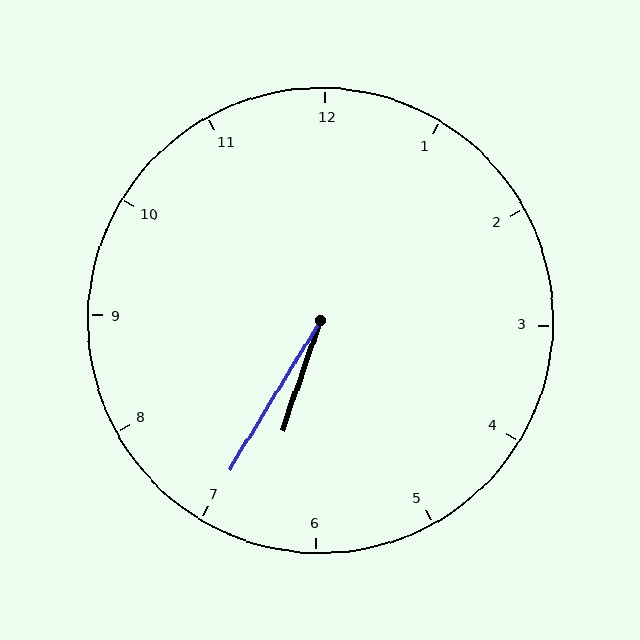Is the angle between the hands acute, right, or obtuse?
It is acute.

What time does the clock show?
6:35.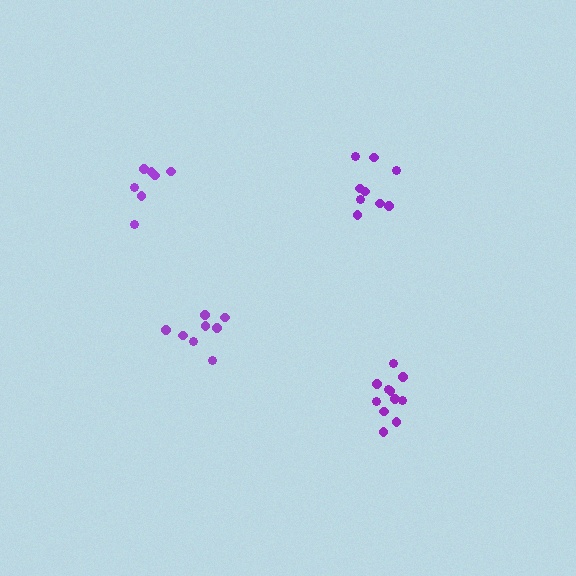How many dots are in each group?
Group 1: 11 dots, Group 2: 9 dots, Group 3: 9 dots, Group 4: 7 dots (36 total).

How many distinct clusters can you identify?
There are 4 distinct clusters.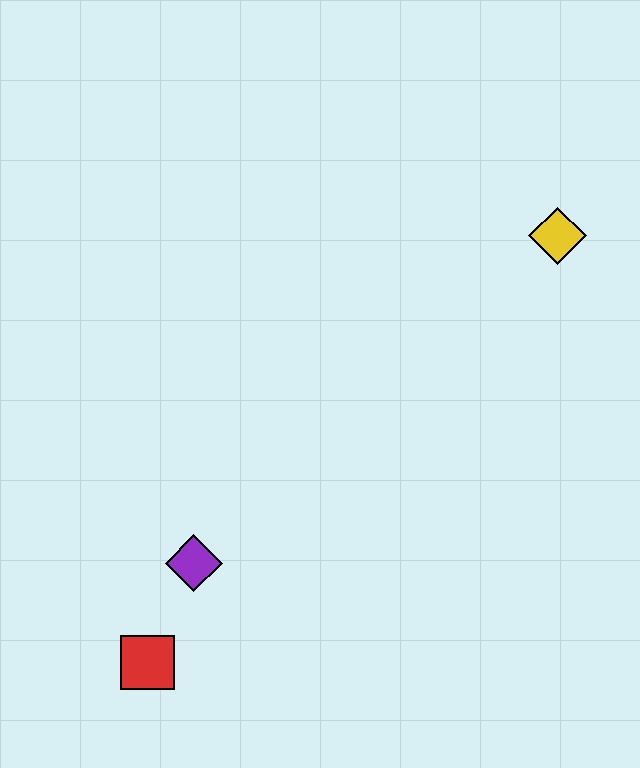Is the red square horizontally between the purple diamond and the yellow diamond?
No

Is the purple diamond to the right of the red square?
Yes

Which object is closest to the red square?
The purple diamond is closest to the red square.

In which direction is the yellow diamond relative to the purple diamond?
The yellow diamond is to the right of the purple diamond.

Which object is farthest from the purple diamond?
The yellow diamond is farthest from the purple diamond.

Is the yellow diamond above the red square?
Yes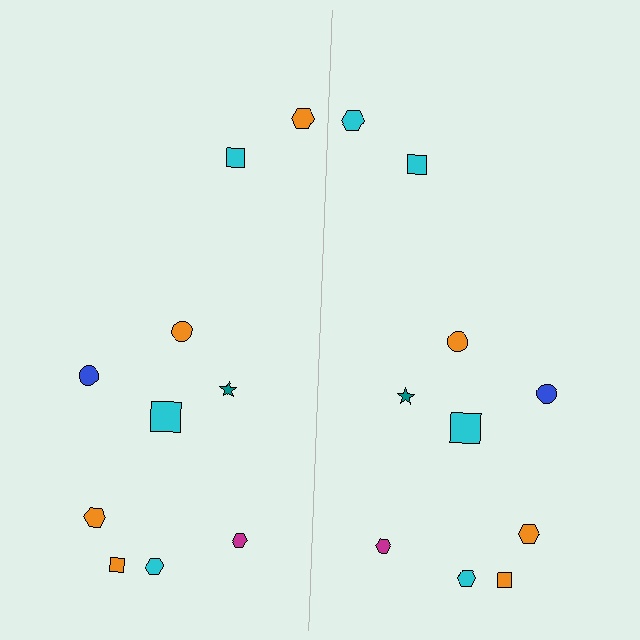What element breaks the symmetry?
The cyan hexagon on the right side breaks the symmetry — its mirror counterpart is orange.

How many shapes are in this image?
There are 20 shapes in this image.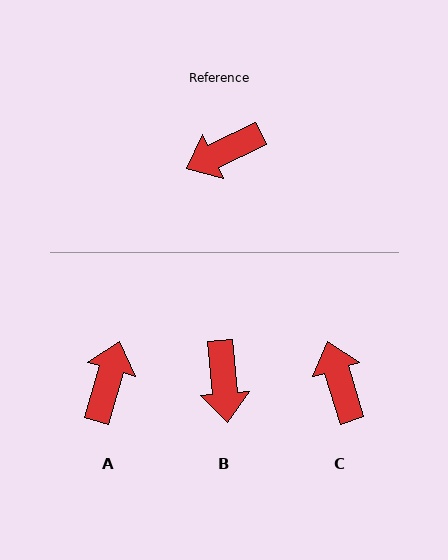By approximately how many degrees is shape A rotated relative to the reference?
Approximately 132 degrees clockwise.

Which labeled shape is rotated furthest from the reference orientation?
A, about 132 degrees away.